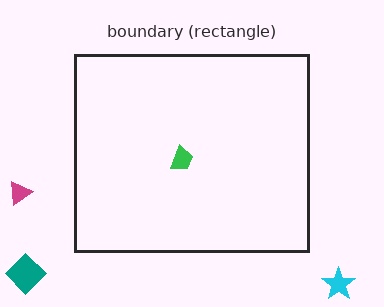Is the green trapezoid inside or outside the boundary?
Inside.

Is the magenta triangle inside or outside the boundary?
Outside.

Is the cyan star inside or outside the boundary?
Outside.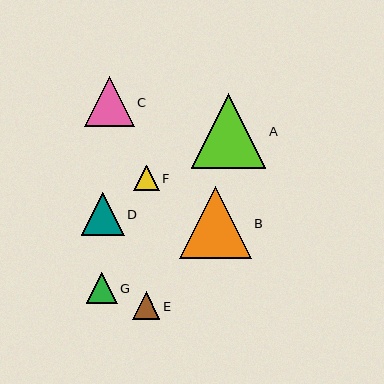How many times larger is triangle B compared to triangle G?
Triangle B is approximately 2.3 times the size of triangle G.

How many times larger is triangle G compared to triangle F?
Triangle G is approximately 1.2 times the size of triangle F.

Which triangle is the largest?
Triangle A is the largest with a size of approximately 74 pixels.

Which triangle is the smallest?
Triangle F is the smallest with a size of approximately 26 pixels.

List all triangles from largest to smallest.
From largest to smallest: A, B, C, D, G, E, F.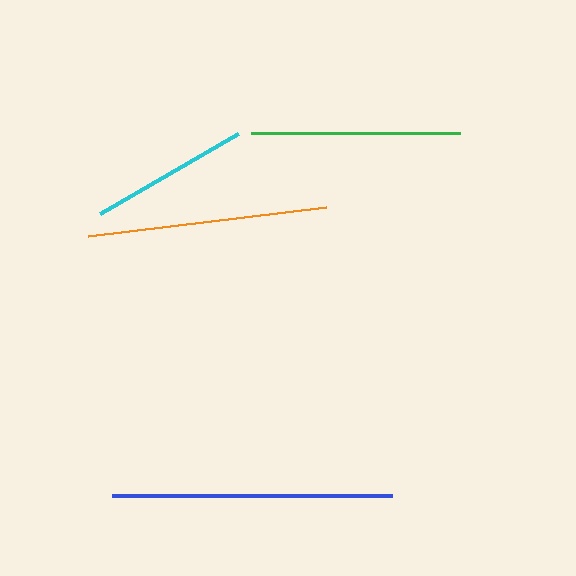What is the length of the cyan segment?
The cyan segment is approximately 160 pixels long.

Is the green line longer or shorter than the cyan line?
The green line is longer than the cyan line.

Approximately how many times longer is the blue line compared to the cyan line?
The blue line is approximately 1.8 times the length of the cyan line.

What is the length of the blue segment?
The blue segment is approximately 280 pixels long.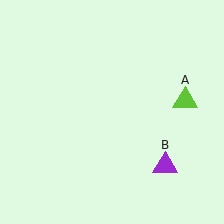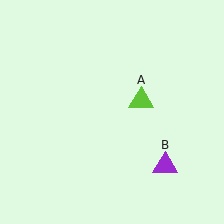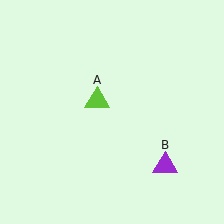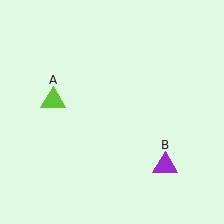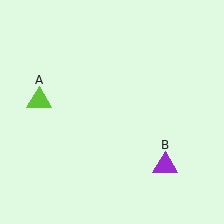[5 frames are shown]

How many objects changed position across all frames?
1 object changed position: lime triangle (object A).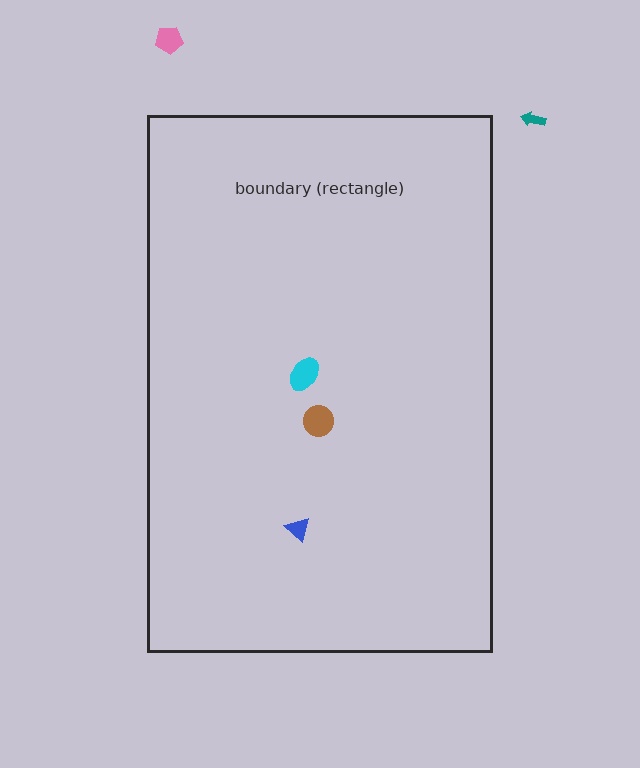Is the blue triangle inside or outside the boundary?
Inside.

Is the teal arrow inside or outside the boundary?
Outside.